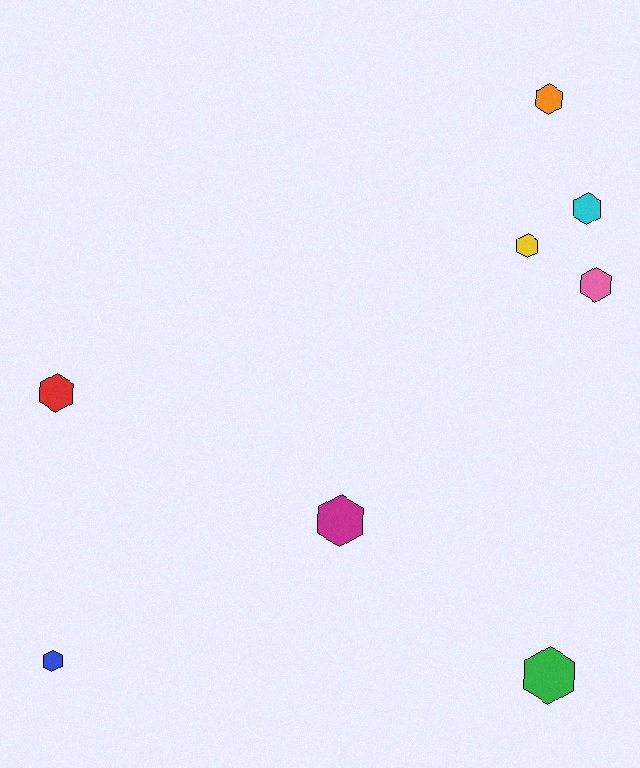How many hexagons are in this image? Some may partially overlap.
There are 8 hexagons.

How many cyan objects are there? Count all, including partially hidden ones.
There is 1 cyan object.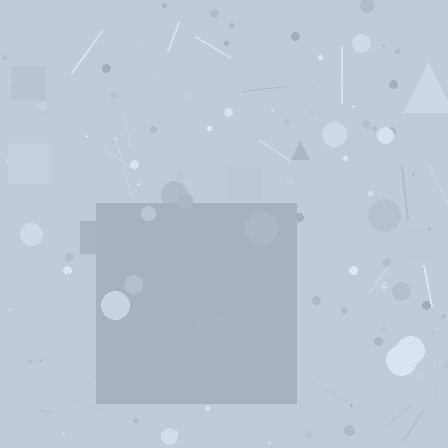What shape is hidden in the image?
A square is hidden in the image.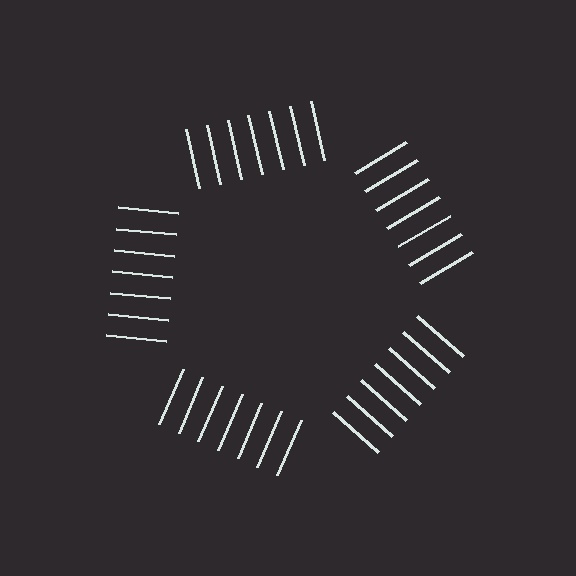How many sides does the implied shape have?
5 sides — the line-ends trace a pentagon.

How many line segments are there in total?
35 — 7 along each of the 5 edges.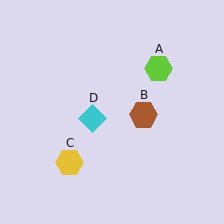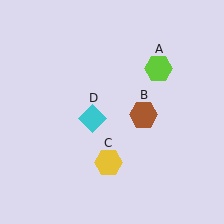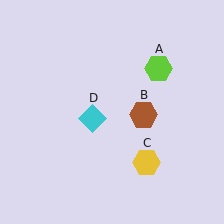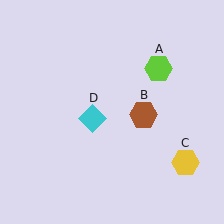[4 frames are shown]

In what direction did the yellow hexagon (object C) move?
The yellow hexagon (object C) moved right.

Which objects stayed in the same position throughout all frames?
Lime hexagon (object A) and brown hexagon (object B) and cyan diamond (object D) remained stationary.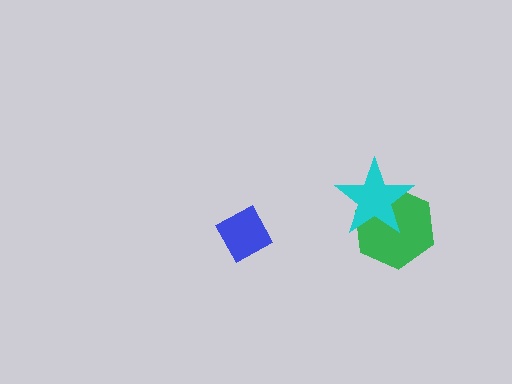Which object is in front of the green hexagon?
The cyan star is in front of the green hexagon.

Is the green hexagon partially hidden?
Yes, it is partially covered by another shape.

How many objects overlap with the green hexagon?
1 object overlaps with the green hexagon.